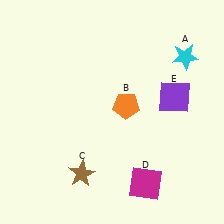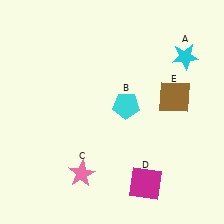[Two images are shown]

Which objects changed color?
B changed from orange to cyan. C changed from brown to pink. E changed from purple to brown.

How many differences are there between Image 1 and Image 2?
There are 3 differences between the two images.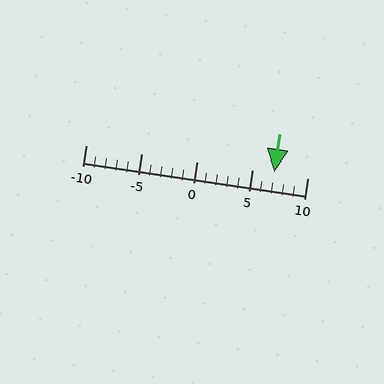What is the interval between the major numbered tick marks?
The major tick marks are spaced 5 units apart.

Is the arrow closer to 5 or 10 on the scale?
The arrow is closer to 5.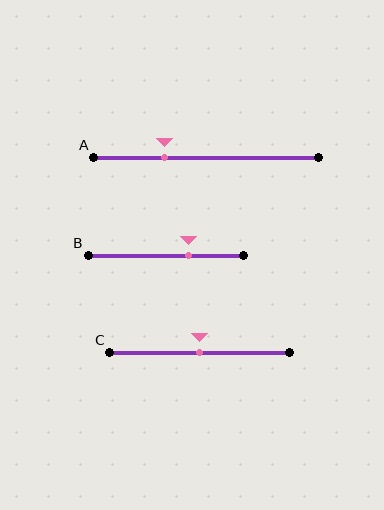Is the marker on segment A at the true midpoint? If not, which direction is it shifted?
No, the marker on segment A is shifted to the left by about 18% of the segment length.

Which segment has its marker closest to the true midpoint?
Segment C has its marker closest to the true midpoint.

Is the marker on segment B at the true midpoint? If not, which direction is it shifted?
No, the marker on segment B is shifted to the right by about 14% of the segment length.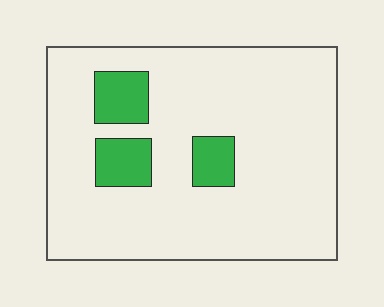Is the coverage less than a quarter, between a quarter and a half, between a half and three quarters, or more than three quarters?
Less than a quarter.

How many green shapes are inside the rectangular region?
3.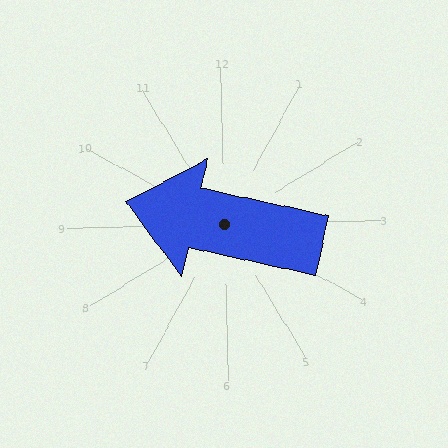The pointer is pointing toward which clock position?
Roughly 9 o'clock.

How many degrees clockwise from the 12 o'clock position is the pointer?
Approximately 284 degrees.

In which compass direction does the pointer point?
West.